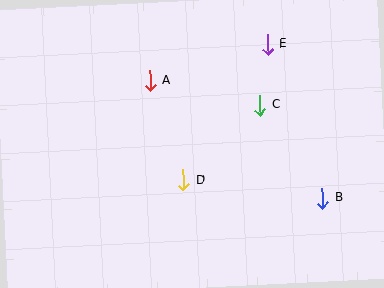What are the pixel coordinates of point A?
Point A is at (150, 81).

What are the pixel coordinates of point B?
Point B is at (322, 198).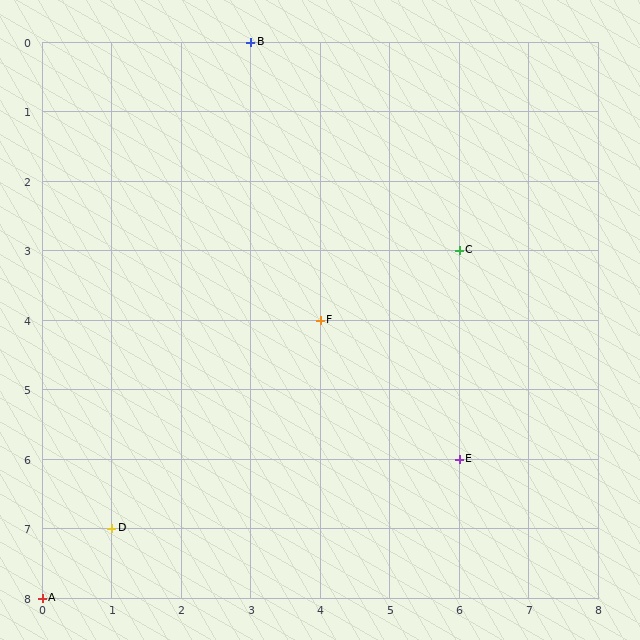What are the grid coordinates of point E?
Point E is at grid coordinates (6, 6).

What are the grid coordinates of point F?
Point F is at grid coordinates (4, 4).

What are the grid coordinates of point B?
Point B is at grid coordinates (3, 0).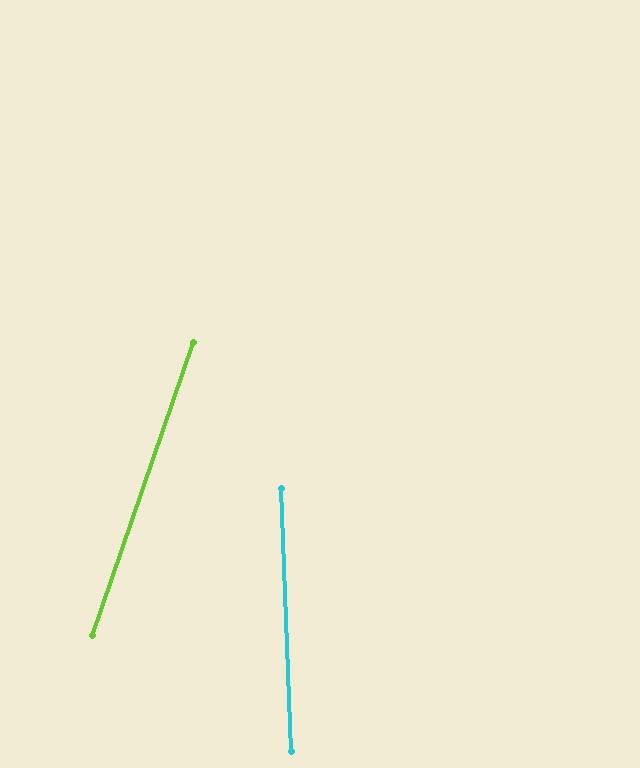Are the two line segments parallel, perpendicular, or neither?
Neither parallel nor perpendicular — they differ by about 21°.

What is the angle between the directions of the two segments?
Approximately 21 degrees.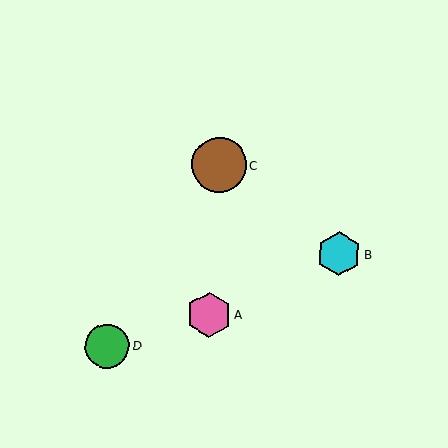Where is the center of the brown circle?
The center of the brown circle is at (219, 165).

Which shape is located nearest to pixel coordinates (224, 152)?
The brown circle (labeled C) at (219, 165) is nearest to that location.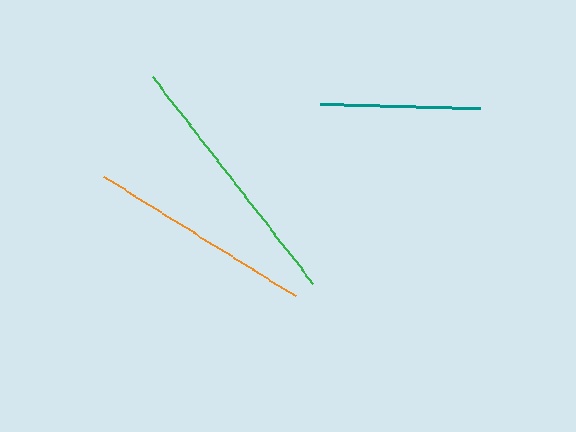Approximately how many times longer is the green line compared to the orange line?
The green line is approximately 1.2 times the length of the orange line.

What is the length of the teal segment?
The teal segment is approximately 160 pixels long.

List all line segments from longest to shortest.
From longest to shortest: green, orange, teal.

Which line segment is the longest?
The green line is the longest at approximately 261 pixels.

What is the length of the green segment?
The green segment is approximately 261 pixels long.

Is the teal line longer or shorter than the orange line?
The orange line is longer than the teal line.